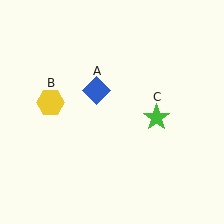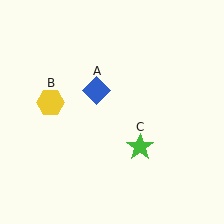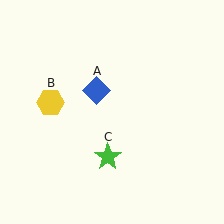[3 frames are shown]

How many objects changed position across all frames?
1 object changed position: green star (object C).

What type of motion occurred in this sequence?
The green star (object C) rotated clockwise around the center of the scene.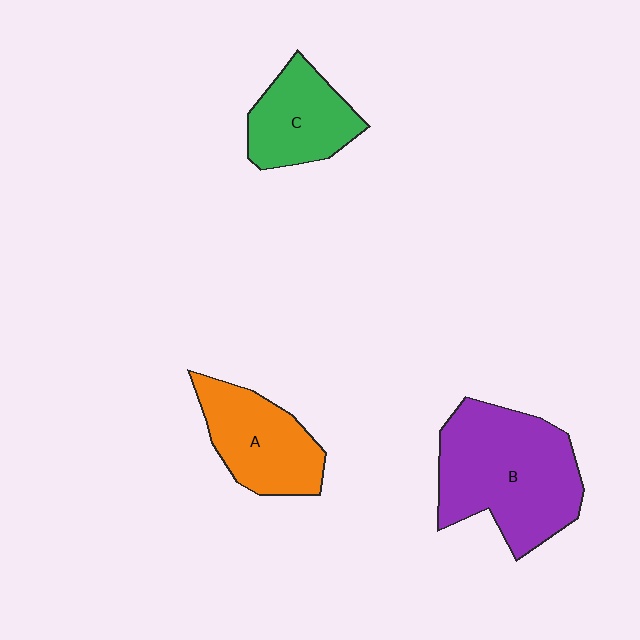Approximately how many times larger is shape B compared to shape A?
Approximately 1.6 times.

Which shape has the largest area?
Shape B (purple).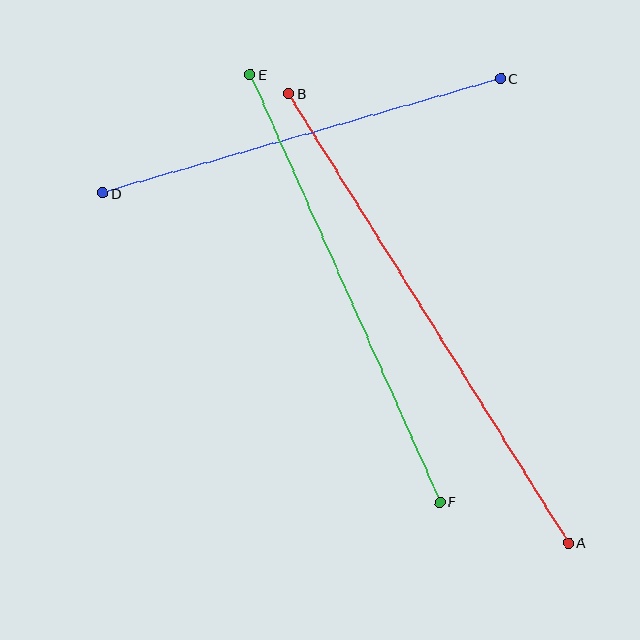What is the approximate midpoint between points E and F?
The midpoint is at approximately (345, 288) pixels.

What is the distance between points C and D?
The distance is approximately 414 pixels.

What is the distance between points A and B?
The distance is approximately 529 pixels.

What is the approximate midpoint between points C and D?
The midpoint is at approximately (302, 136) pixels.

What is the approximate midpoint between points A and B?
The midpoint is at approximately (429, 318) pixels.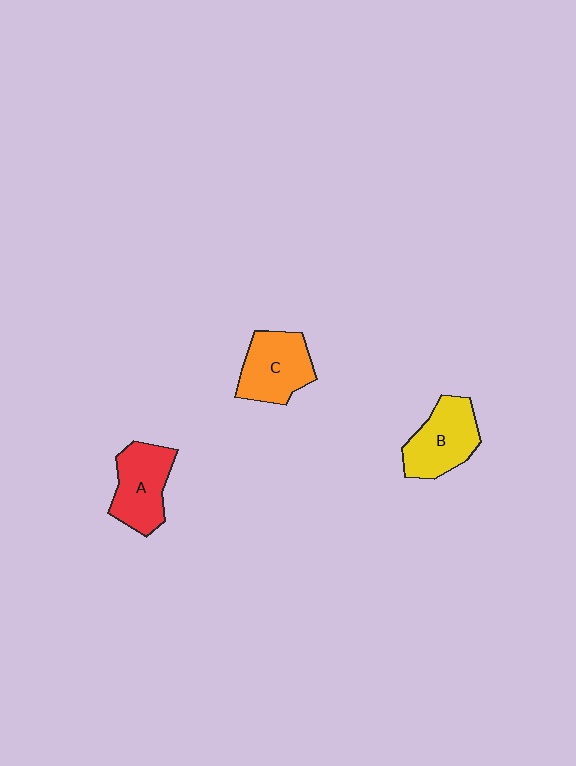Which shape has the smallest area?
Shape A (red).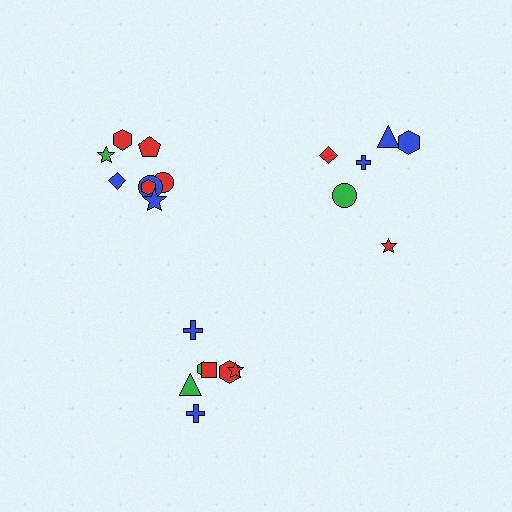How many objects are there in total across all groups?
There are 21 objects.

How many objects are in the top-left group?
There are 8 objects.